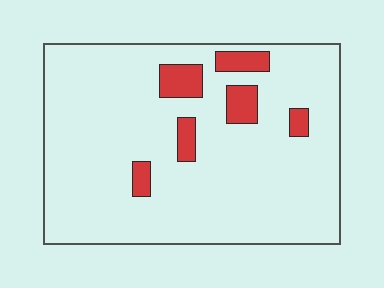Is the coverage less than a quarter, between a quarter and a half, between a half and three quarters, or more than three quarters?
Less than a quarter.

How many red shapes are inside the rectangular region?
6.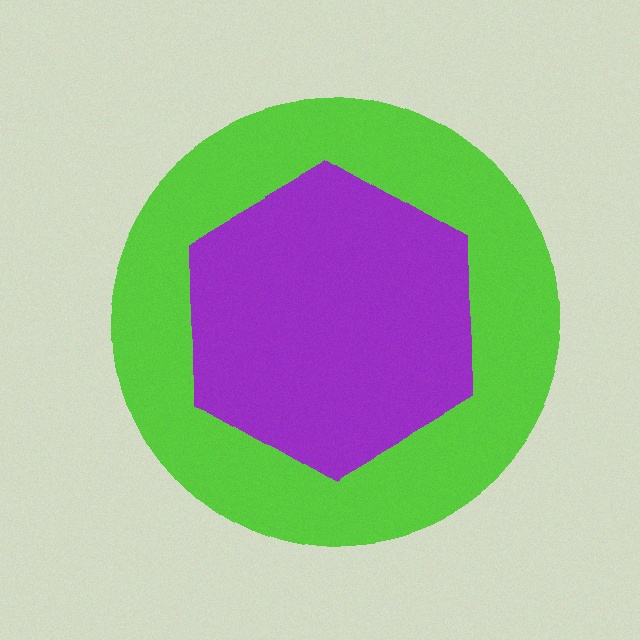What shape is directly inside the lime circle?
The purple hexagon.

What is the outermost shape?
The lime circle.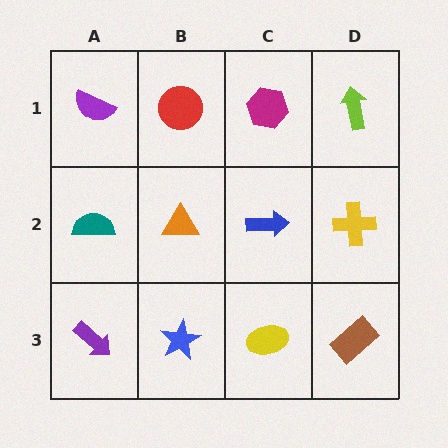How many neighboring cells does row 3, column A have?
2.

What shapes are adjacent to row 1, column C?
A blue arrow (row 2, column C), a red circle (row 1, column B), a lime arrow (row 1, column D).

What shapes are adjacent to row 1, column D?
A yellow cross (row 2, column D), a magenta hexagon (row 1, column C).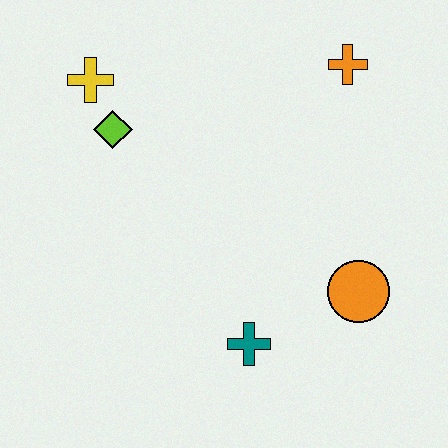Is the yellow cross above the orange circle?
Yes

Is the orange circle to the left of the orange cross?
No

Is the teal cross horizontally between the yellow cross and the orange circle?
Yes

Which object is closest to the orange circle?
The teal cross is closest to the orange circle.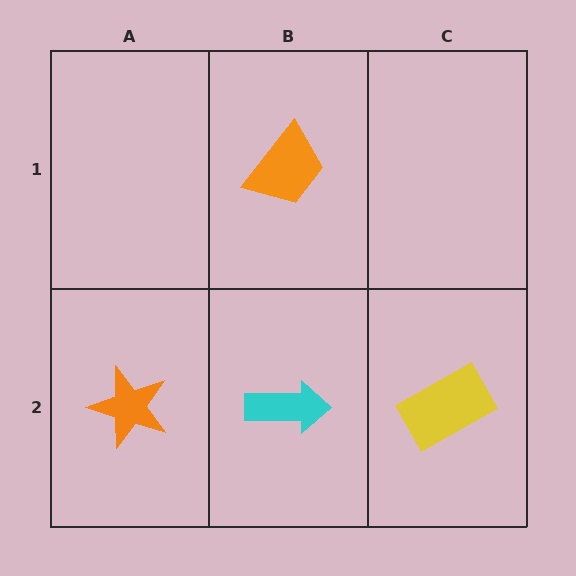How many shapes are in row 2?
3 shapes.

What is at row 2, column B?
A cyan arrow.